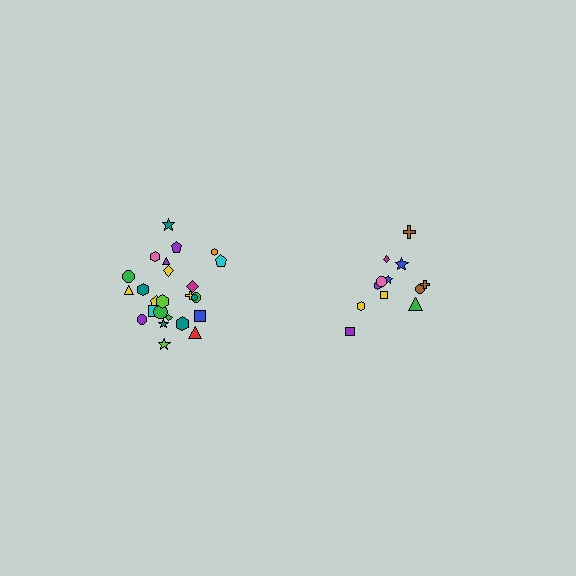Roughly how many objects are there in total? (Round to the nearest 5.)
Roughly 35 objects in total.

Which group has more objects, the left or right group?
The left group.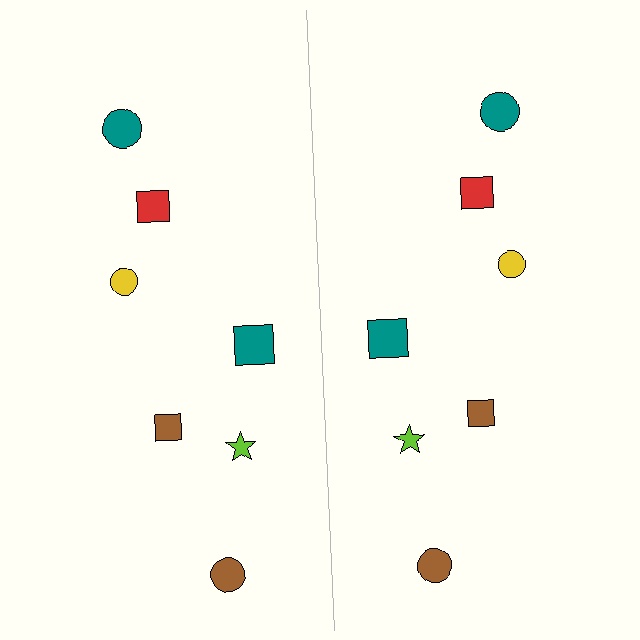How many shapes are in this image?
There are 14 shapes in this image.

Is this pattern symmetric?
Yes, this pattern has bilateral (reflection) symmetry.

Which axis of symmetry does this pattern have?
The pattern has a vertical axis of symmetry running through the center of the image.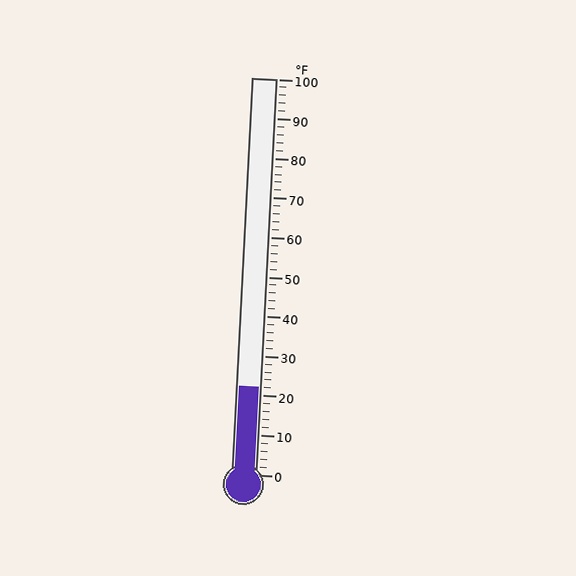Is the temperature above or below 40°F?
The temperature is below 40°F.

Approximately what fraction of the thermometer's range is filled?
The thermometer is filled to approximately 20% of its range.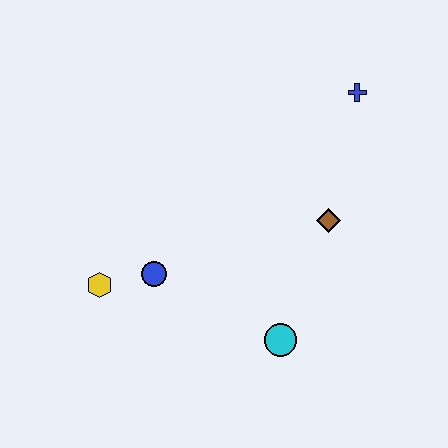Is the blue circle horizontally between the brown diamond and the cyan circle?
No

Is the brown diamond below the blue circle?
No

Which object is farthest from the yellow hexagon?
The blue cross is farthest from the yellow hexagon.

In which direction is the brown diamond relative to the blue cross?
The brown diamond is below the blue cross.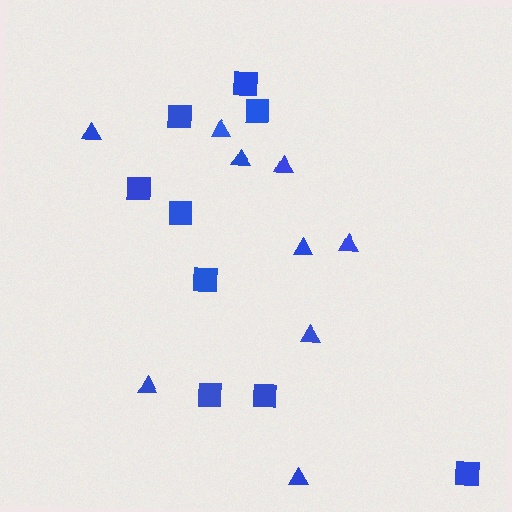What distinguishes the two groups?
There are 2 groups: one group of squares (9) and one group of triangles (9).